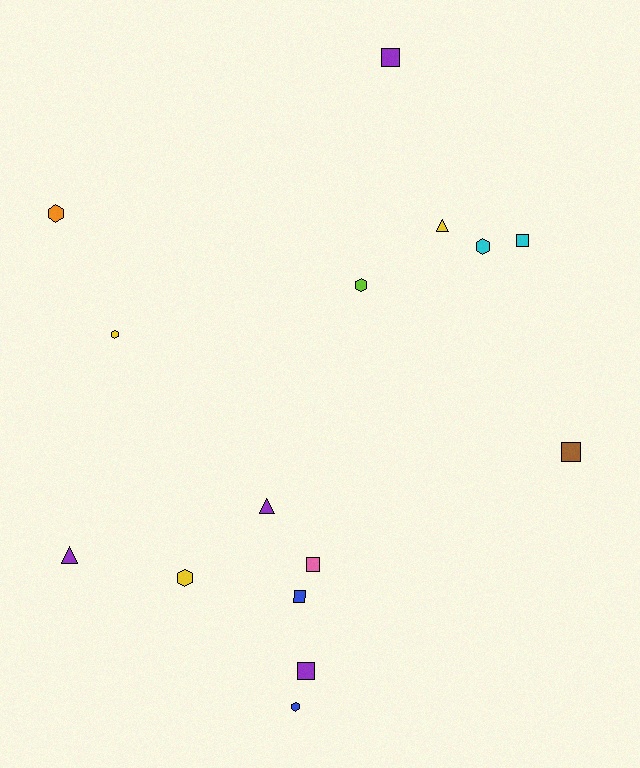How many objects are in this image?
There are 15 objects.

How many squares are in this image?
There are 6 squares.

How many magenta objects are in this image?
There are no magenta objects.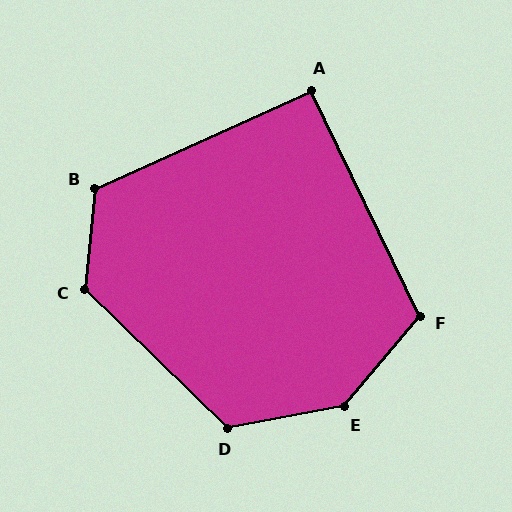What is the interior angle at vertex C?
Approximately 128 degrees (obtuse).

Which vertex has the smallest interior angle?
A, at approximately 91 degrees.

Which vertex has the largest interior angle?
E, at approximately 140 degrees.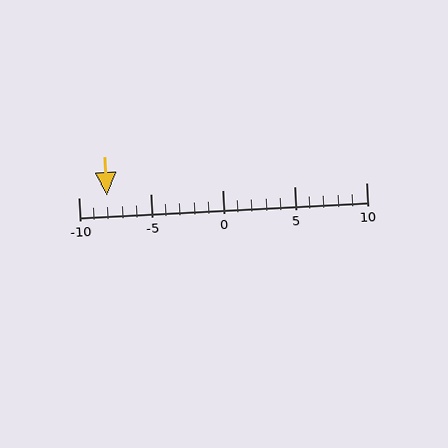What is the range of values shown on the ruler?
The ruler shows values from -10 to 10.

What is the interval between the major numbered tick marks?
The major tick marks are spaced 5 units apart.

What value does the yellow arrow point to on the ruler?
The yellow arrow points to approximately -8.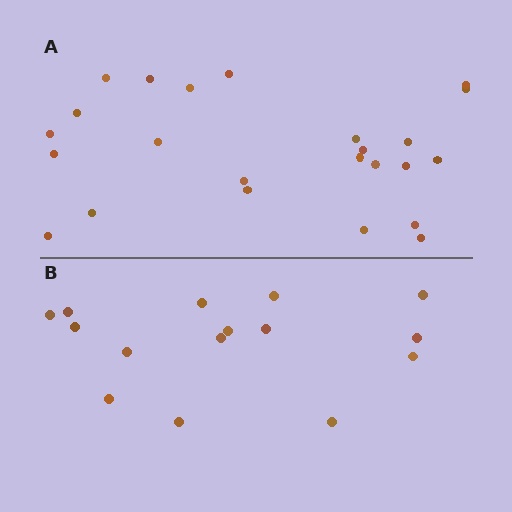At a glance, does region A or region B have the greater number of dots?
Region A (the top region) has more dots.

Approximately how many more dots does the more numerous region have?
Region A has roughly 8 or so more dots than region B.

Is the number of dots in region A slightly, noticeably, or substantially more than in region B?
Region A has substantially more. The ratio is roughly 1.6 to 1.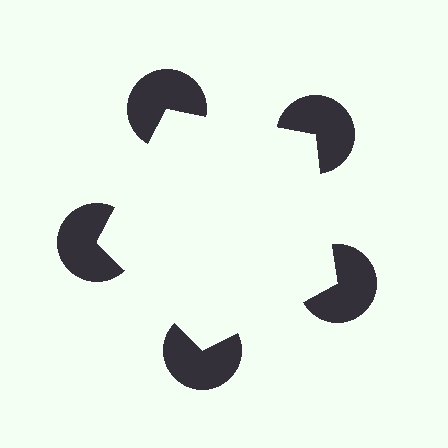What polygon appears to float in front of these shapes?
An illusory pentagon — its edges are inferred from the aligned wedge cuts in the pac-man discs, not physically drawn.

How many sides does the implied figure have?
5 sides.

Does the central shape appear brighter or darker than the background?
It typically appears slightly brighter than the background, even though no actual brightness change is drawn.